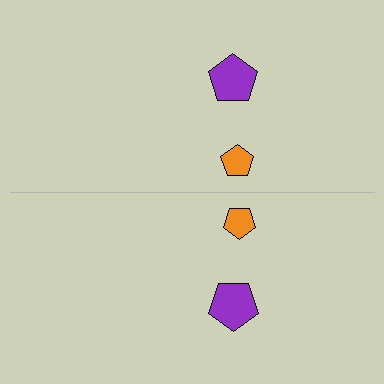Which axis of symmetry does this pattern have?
The pattern has a horizontal axis of symmetry running through the center of the image.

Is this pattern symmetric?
Yes, this pattern has bilateral (reflection) symmetry.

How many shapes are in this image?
There are 4 shapes in this image.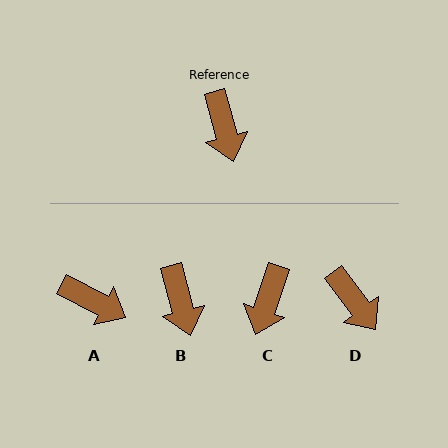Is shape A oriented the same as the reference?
No, it is off by about 47 degrees.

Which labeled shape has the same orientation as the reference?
B.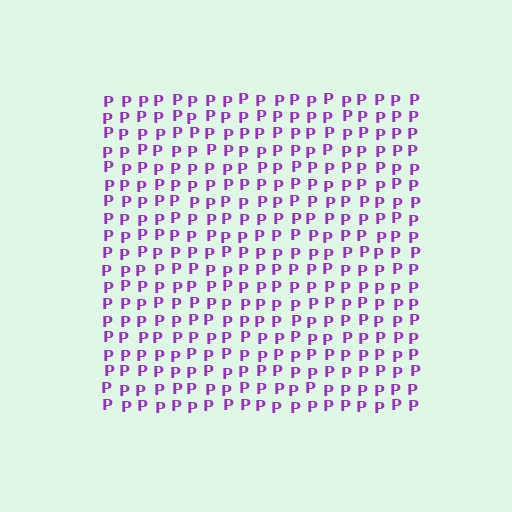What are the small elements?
The small elements are letter P's.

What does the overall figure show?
The overall figure shows a square.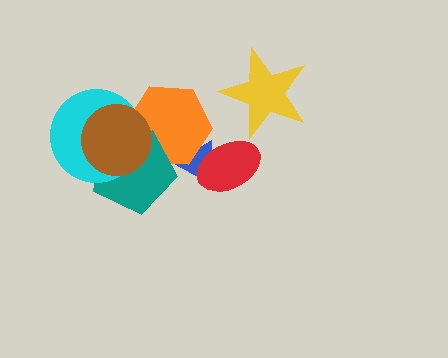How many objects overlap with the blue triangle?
2 objects overlap with the blue triangle.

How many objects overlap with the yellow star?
0 objects overlap with the yellow star.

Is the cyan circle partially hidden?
Yes, it is partially covered by another shape.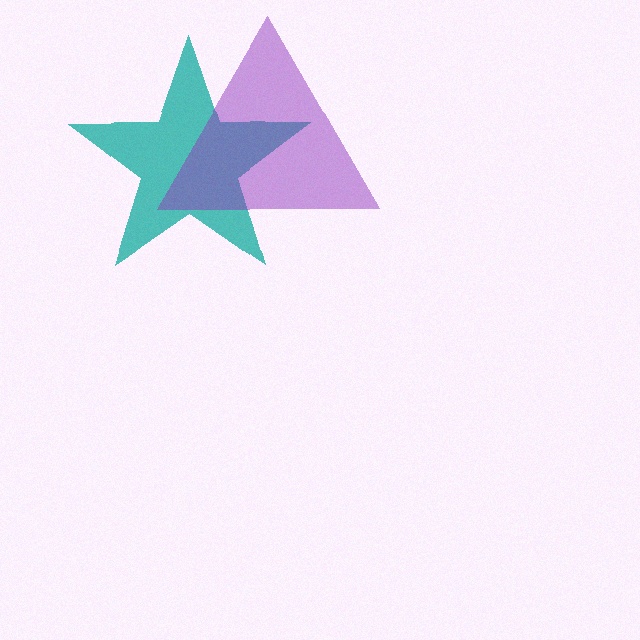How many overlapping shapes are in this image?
There are 2 overlapping shapes in the image.